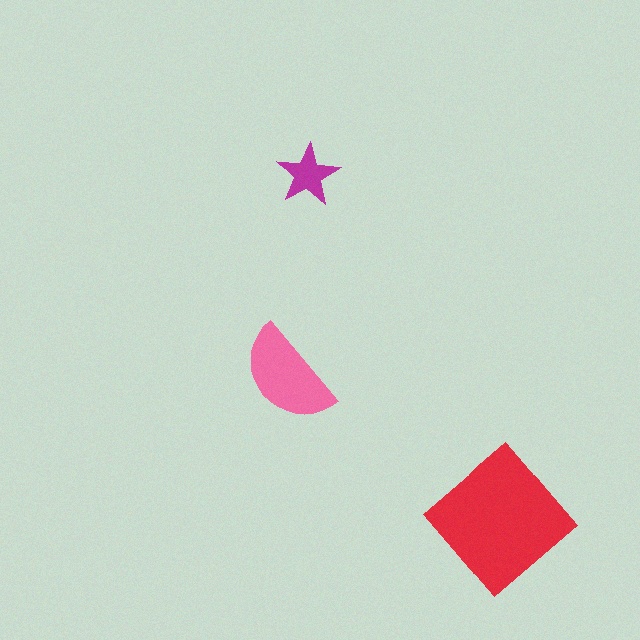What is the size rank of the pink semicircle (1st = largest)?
2nd.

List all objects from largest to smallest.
The red diamond, the pink semicircle, the magenta star.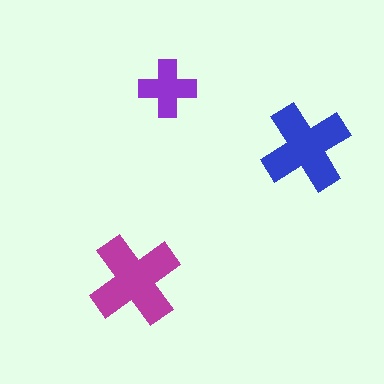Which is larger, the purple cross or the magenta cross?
The magenta one.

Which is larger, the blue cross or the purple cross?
The blue one.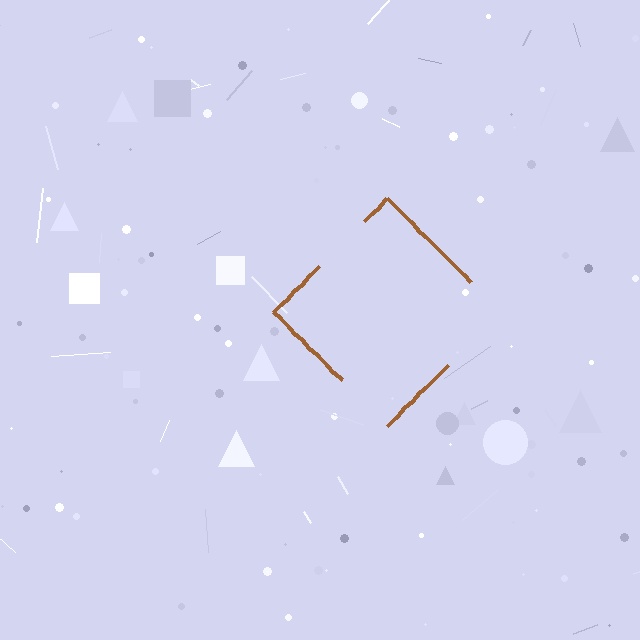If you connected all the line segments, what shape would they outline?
They would outline a diamond.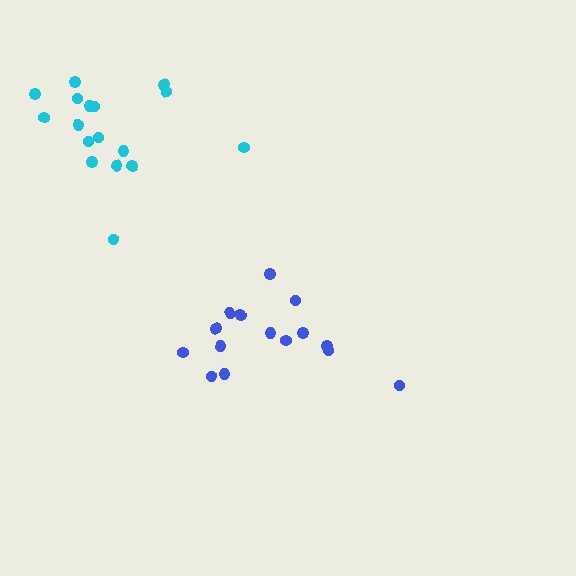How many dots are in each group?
Group 1: 17 dots, Group 2: 15 dots (32 total).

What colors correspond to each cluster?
The clusters are colored: cyan, blue.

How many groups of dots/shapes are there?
There are 2 groups.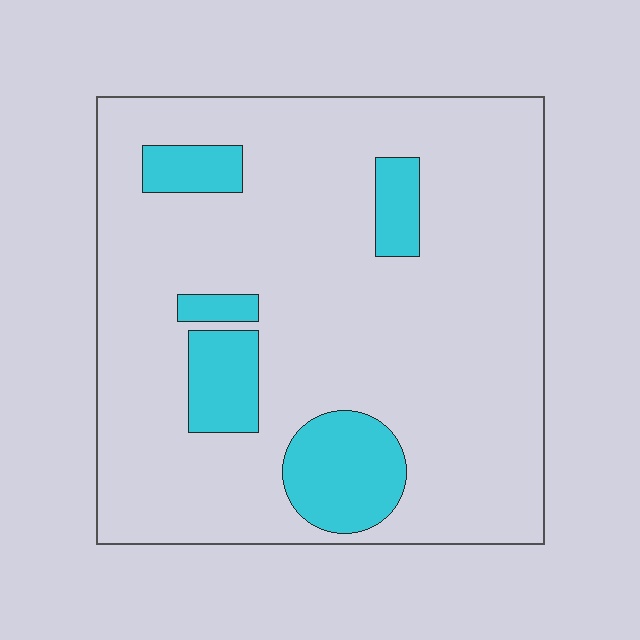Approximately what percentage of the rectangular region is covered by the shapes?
Approximately 15%.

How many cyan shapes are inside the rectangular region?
5.